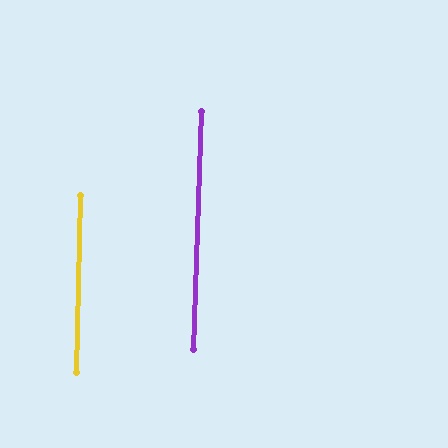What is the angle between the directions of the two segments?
Approximately 1 degree.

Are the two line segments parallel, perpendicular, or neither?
Parallel — their directions differ by only 0.9°.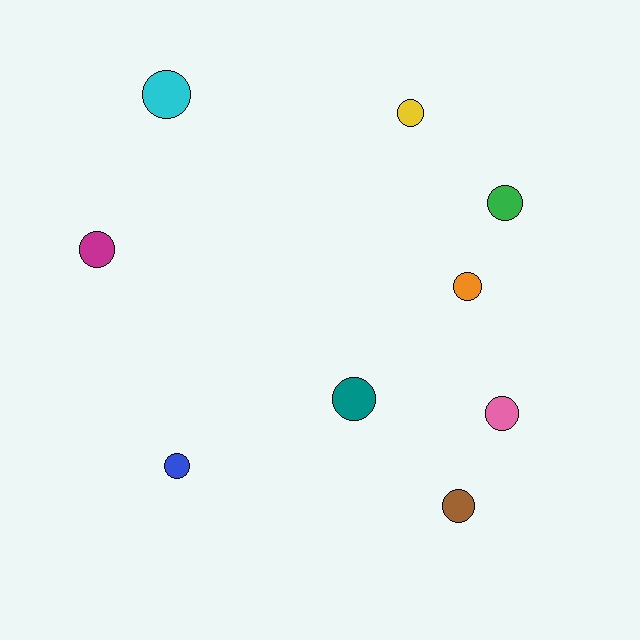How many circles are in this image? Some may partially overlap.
There are 9 circles.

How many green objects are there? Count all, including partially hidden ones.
There is 1 green object.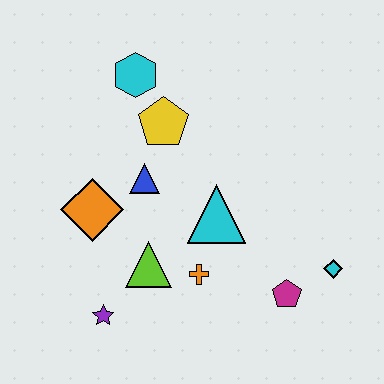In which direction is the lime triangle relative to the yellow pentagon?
The lime triangle is below the yellow pentagon.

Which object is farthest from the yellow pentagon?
The cyan diamond is farthest from the yellow pentagon.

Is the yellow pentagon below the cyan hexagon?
Yes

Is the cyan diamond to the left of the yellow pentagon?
No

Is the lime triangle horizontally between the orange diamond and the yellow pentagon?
Yes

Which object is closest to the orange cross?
The lime triangle is closest to the orange cross.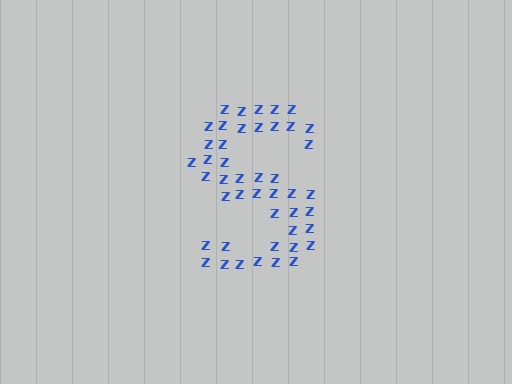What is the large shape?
The large shape is the letter S.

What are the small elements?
The small elements are letter Z's.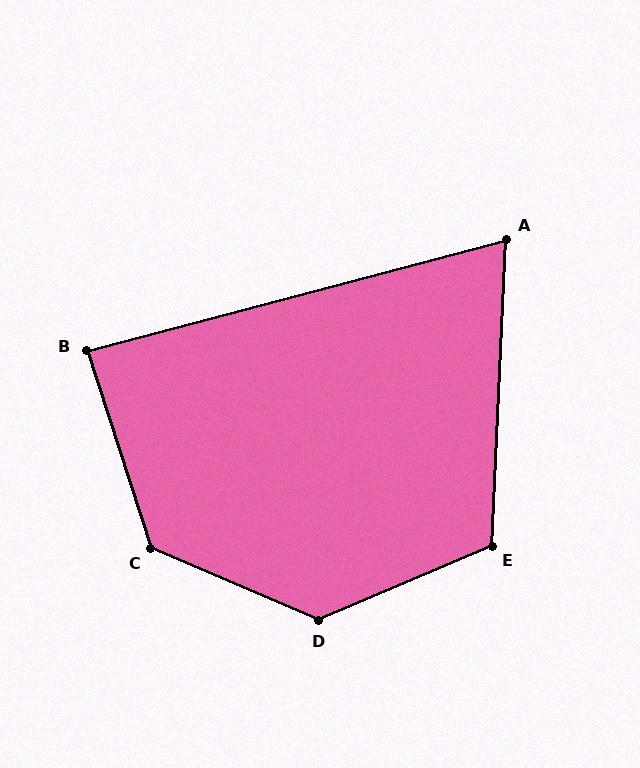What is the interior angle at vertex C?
Approximately 131 degrees (obtuse).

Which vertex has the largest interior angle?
D, at approximately 134 degrees.